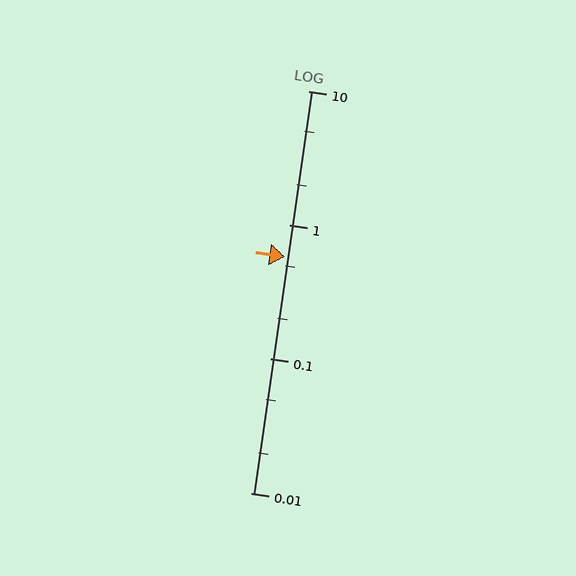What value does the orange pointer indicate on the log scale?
The pointer indicates approximately 0.58.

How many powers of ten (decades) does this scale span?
The scale spans 3 decades, from 0.01 to 10.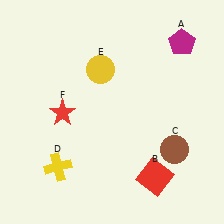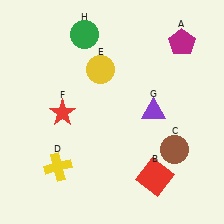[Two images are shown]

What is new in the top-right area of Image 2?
A purple triangle (G) was added in the top-right area of Image 2.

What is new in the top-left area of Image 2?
A green circle (H) was added in the top-left area of Image 2.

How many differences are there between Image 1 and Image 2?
There are 2 differences between the two images.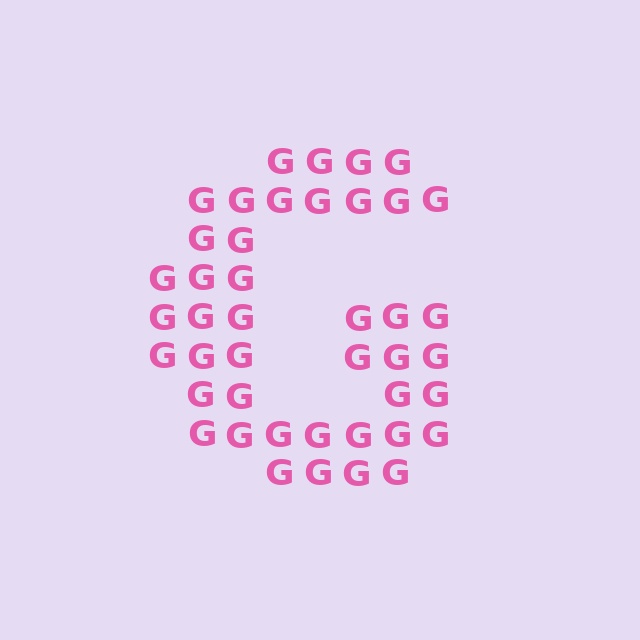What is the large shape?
The large shape is the letter G.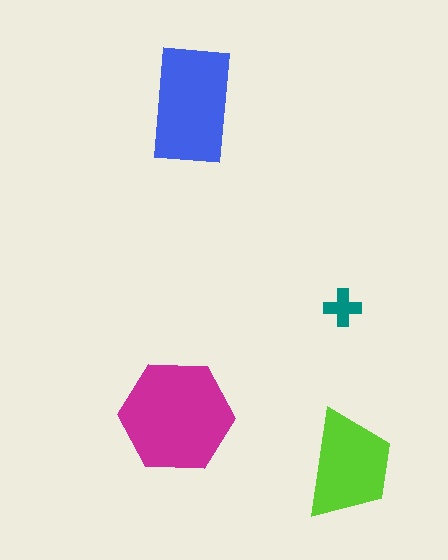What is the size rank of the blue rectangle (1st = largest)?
2nd.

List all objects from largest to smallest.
The magenta hexagon, the blue rectangle, the lime trapezoid, the teal cross.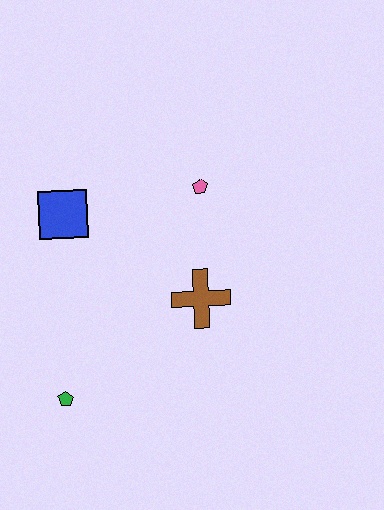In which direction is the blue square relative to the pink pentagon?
The blue square is to the left of the pink pentagon.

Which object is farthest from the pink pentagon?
The green pentagon is farthest from the pink pentagon.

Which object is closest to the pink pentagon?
The brown cross is closest to the pink pentagon.